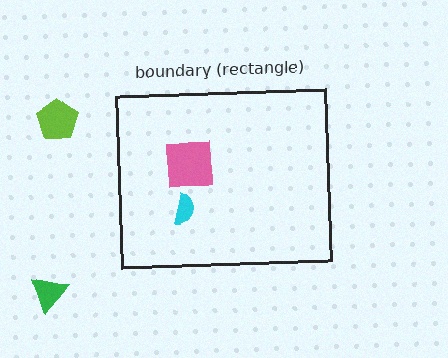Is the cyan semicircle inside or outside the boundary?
Inside.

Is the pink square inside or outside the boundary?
Inside.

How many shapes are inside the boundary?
2 inside, 2 outside.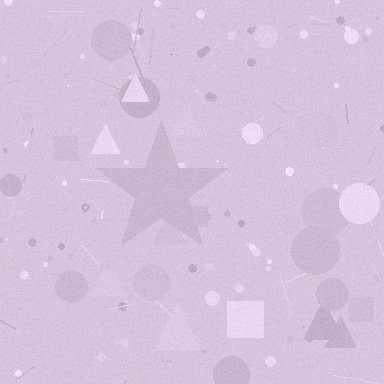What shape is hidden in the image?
A star is hidden in the image.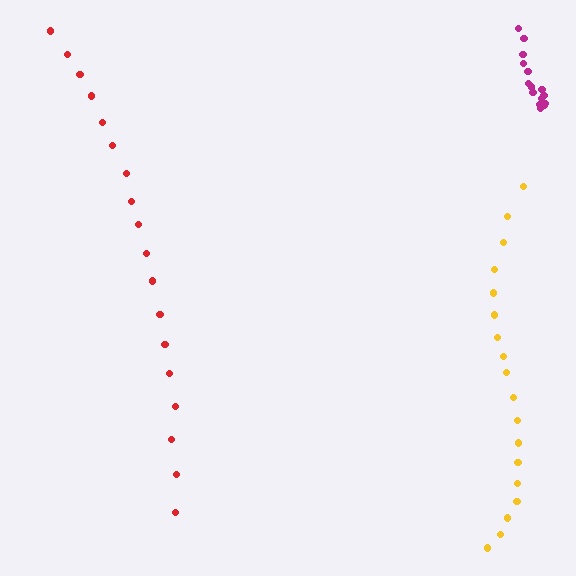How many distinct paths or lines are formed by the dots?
There are 3 distinct paths.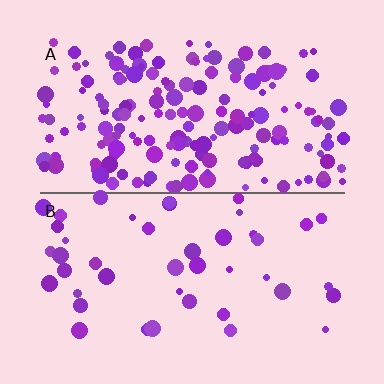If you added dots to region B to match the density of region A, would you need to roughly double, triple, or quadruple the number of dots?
Approximately quadruple.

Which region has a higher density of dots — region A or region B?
A (the top).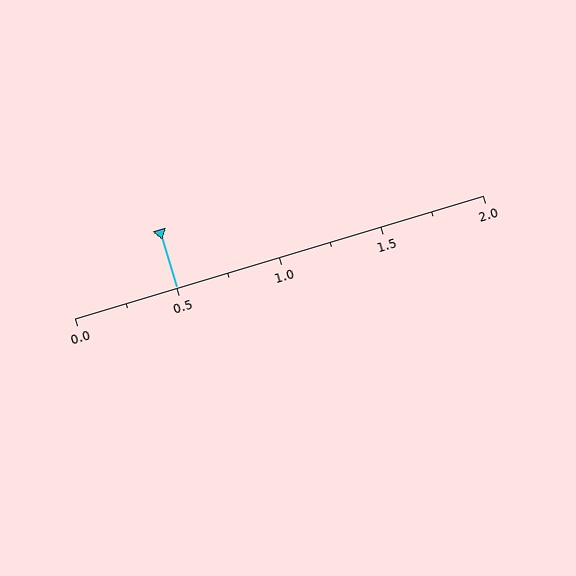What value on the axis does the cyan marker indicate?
The marker indicates approximately 0.5.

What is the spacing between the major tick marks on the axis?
The major ticks are spaced 0.5 apart.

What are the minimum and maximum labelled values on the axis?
The axis runs from 0.0 to 2.0.